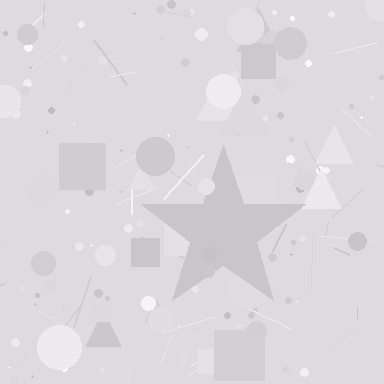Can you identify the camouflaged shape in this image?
The camouflaged shape is a star.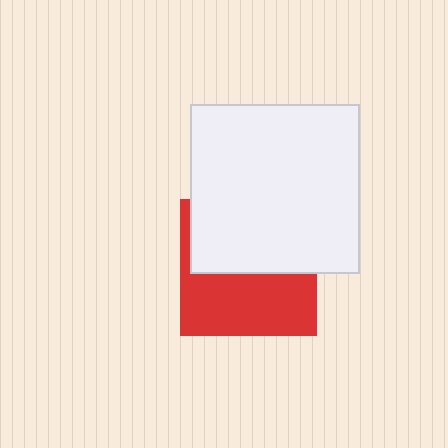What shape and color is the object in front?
The object in front is a white square.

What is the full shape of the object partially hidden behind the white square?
The partially hidden object is a red square.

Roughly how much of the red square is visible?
About half of it is visible (roughly 50%).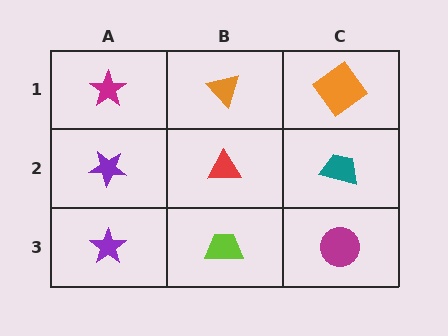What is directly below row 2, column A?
A purple star.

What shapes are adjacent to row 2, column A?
A magenta star (row 1, column A), a purple star (row 3, column A), a red triangle (row 2, column B).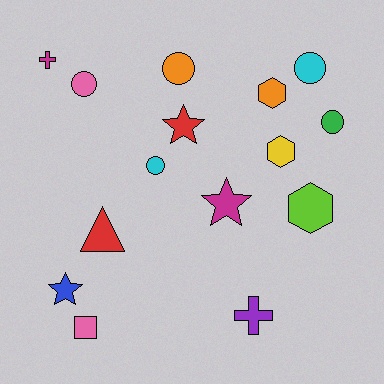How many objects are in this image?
There are 15 objects.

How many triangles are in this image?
There is 1 triangle.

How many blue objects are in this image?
There is 1 blue object.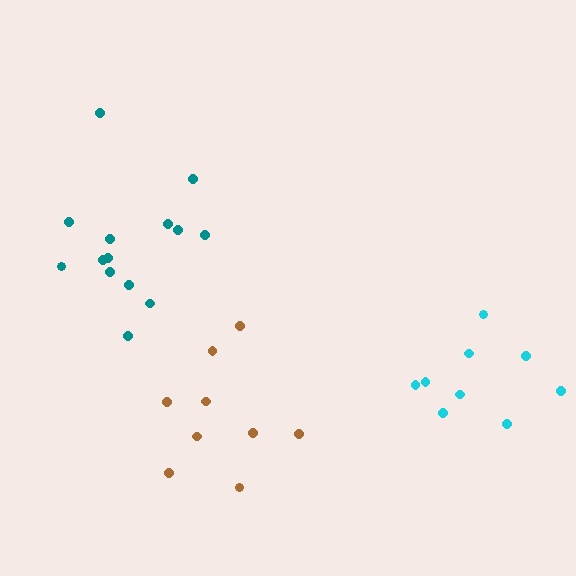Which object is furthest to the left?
The teal cluster is leftmost.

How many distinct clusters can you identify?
There are 3 distinct clusters.